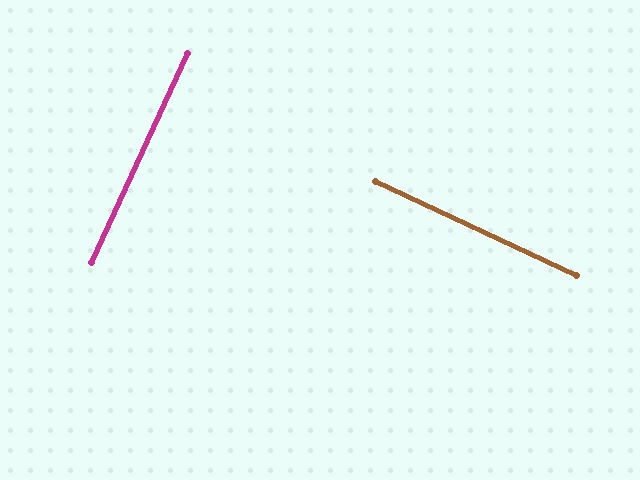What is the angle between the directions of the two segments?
Approximately 90 degrees.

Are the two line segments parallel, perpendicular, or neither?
Perpendicular — they meet at approximately 90°.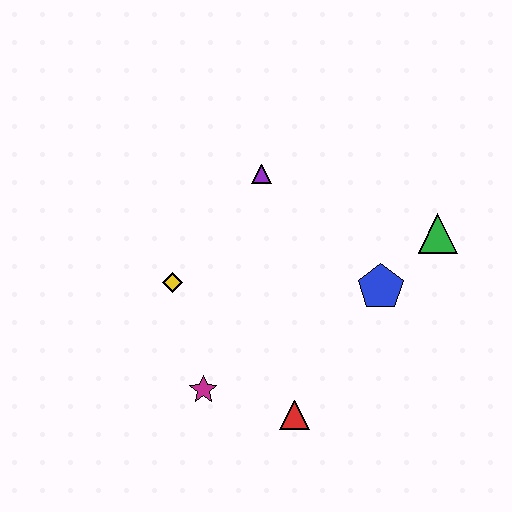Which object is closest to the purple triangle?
The yellow diamond is closest to the purple triangle.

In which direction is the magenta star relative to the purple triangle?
The magenta star is below the purple triangle.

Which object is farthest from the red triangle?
The purple triangle is farthest from the red triangle.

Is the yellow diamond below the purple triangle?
Yes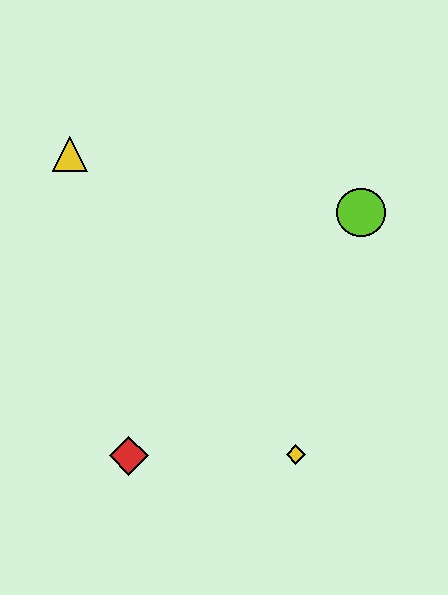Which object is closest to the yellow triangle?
The lime circle is closest to the yellow triangle.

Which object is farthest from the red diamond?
The lime circle is farthest from the red diamond.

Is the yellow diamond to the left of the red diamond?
No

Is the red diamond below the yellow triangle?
Yes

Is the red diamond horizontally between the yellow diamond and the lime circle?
No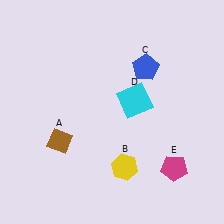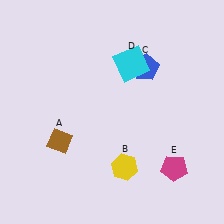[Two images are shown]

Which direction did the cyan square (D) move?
The cyan square (D) moved up.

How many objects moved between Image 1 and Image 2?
1 object moved between the two images.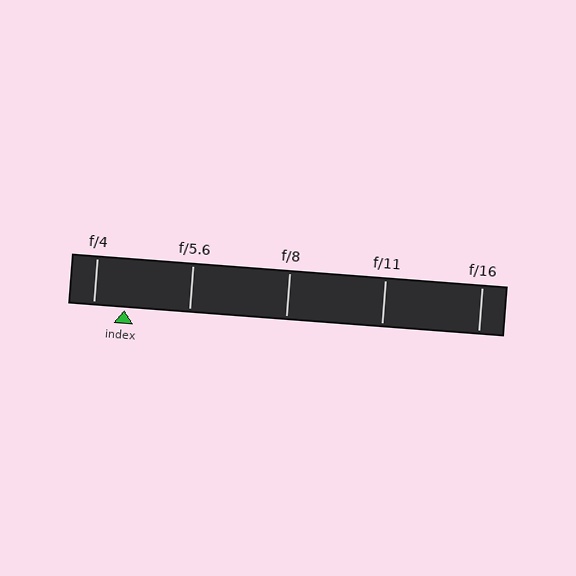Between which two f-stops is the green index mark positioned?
The index mark is between f/4 and f/5.6.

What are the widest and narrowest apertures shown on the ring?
The widest aperture shown is f/4 and the narrowest is f/16.